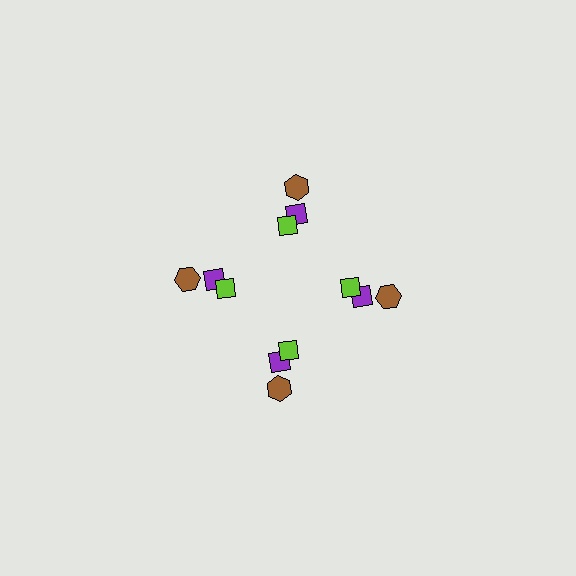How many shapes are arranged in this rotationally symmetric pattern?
There are 12 shapes, arranged in 4 groups of 3.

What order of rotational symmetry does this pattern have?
This pattern has 4-fold rotational symmetry.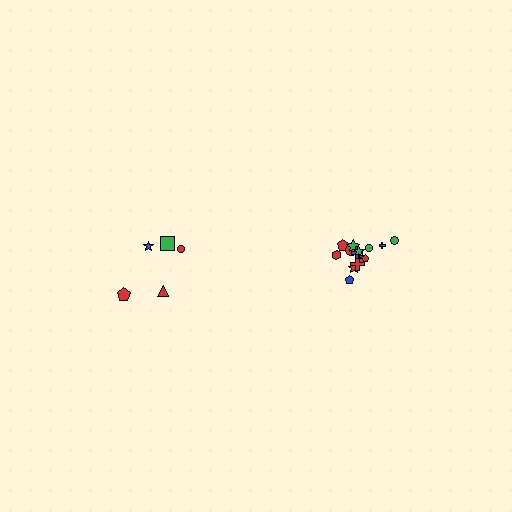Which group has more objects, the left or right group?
The right group.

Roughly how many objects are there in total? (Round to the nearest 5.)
Roughly 20 objects in total.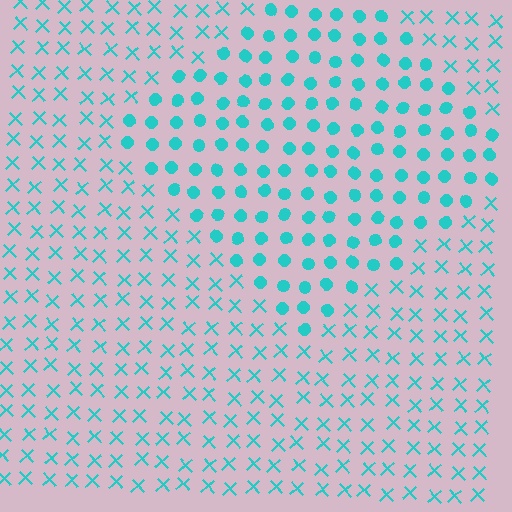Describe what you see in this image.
The image is filled with small cyan elements arranged in a uniform grid. A diamond-shaped region contains circles, while the surrounding area contains X marks. The boundary is defined purely by the change in element shape.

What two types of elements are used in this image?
The image uses circles inside the diamond region and X marks outside it.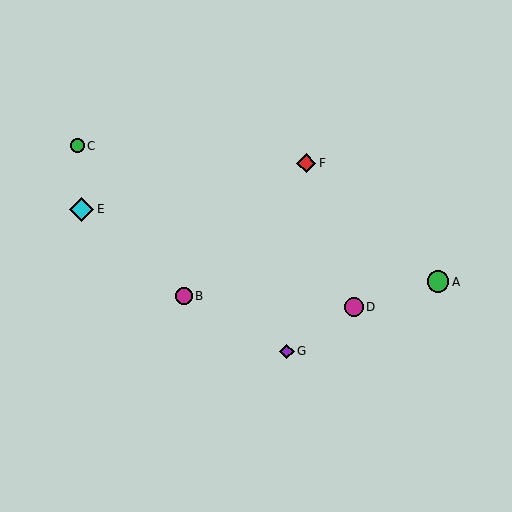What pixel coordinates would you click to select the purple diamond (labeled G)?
Click at (287, 351) to select the purple diamond G.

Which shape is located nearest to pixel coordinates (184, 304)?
The magenta circle (labeled B) at (184, 296) is nearest to that location.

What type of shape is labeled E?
Shape E is a cyan diamond.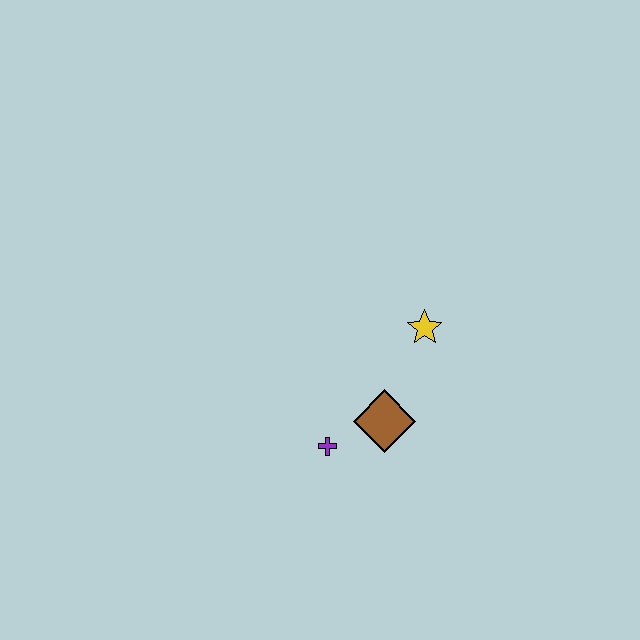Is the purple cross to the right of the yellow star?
No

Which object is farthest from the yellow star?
The purple cross is farthest from the yellow star.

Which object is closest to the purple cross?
The brown diamond is closest to the purple cross.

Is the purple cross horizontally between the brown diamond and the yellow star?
No